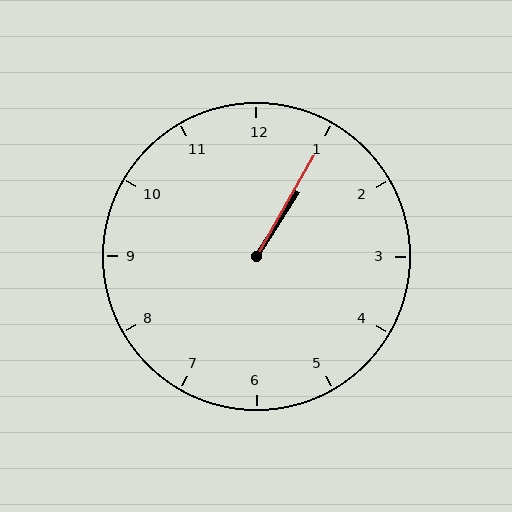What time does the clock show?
1:05.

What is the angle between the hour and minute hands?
Approximately 2 degrees.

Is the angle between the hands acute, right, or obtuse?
It is acute.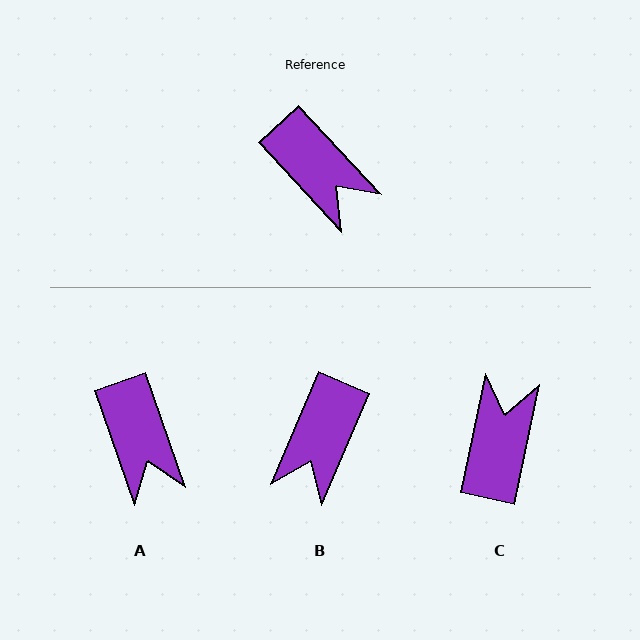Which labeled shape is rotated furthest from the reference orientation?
C, about 125 degrees away.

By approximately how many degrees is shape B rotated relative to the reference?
Approximately 66 degrees clockwise.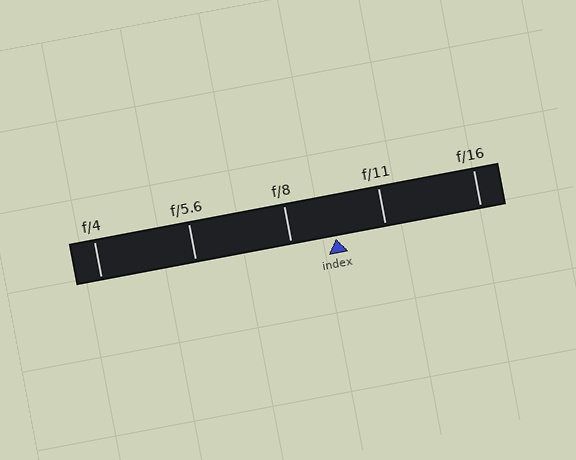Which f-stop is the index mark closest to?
The index mark is closest to f/8.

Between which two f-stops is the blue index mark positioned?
The index mark is between f/8 and f/11.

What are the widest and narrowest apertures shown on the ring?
The widest aperture shown is f/4 and the narrowest is f/16.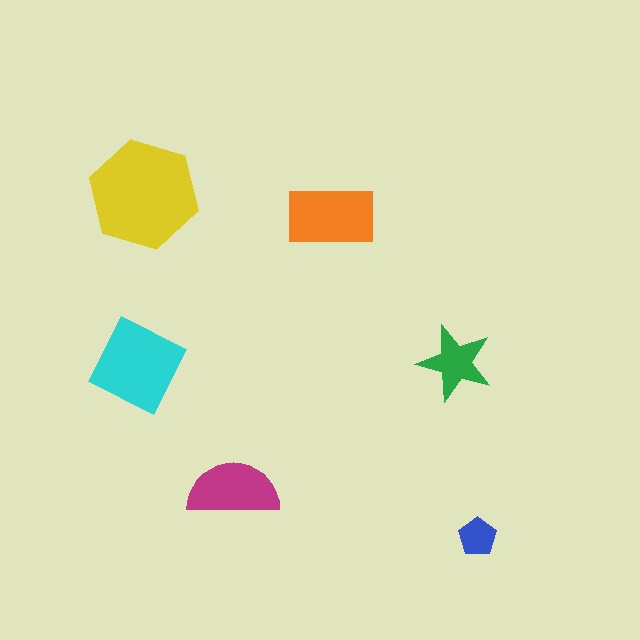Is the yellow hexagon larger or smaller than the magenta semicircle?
Larger.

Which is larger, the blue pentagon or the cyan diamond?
The cyan diamond.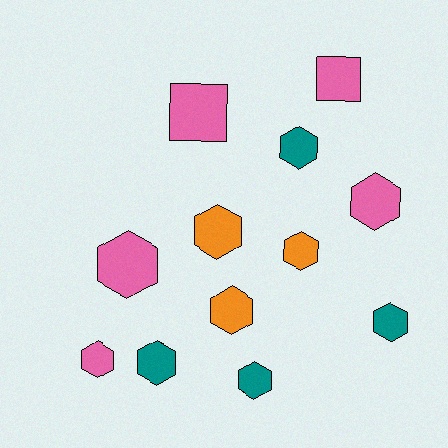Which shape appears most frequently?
Hexagon, with 10 objects.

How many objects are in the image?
There are 12 objects.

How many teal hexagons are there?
There are 4 teal hexagons.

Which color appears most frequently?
Pink, with 5 objects.